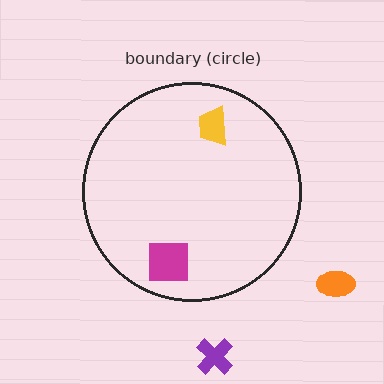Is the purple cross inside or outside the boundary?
Outside.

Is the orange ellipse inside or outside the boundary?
Outside.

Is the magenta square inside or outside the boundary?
Inside.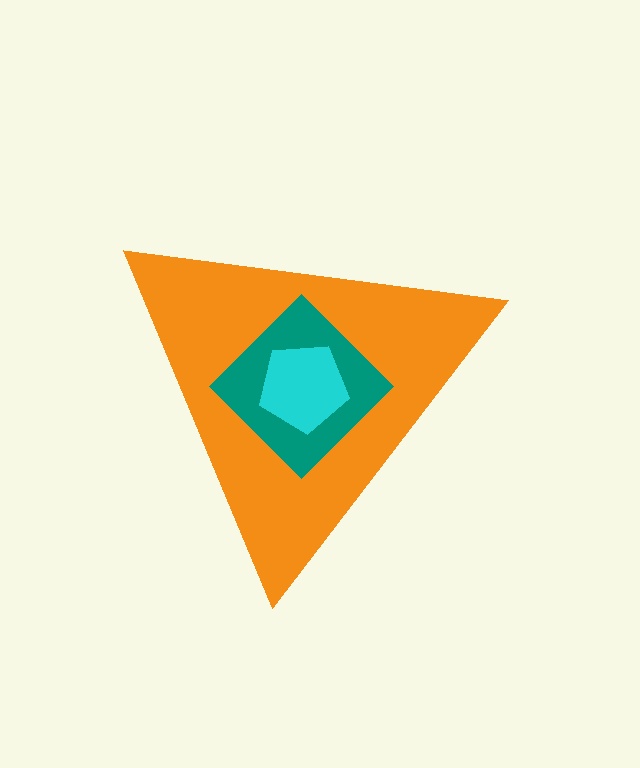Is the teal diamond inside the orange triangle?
Yes.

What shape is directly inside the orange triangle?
The teal diamond.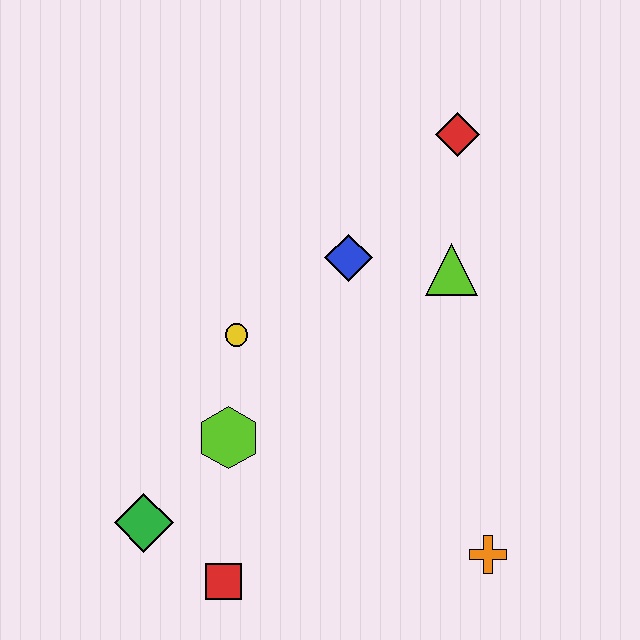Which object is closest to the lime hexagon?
The yellow circle is closest to the lime hexagon.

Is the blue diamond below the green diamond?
No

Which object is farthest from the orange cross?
The red diamond is farthest from the orange cross.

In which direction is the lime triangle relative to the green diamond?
The lime triangle is to the right of the green diamond.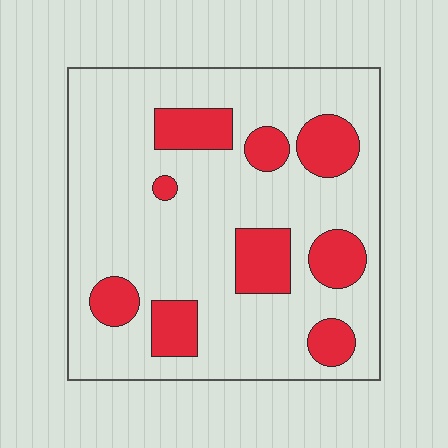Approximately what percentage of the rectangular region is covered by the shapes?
Approximately 20%.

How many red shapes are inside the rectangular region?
9.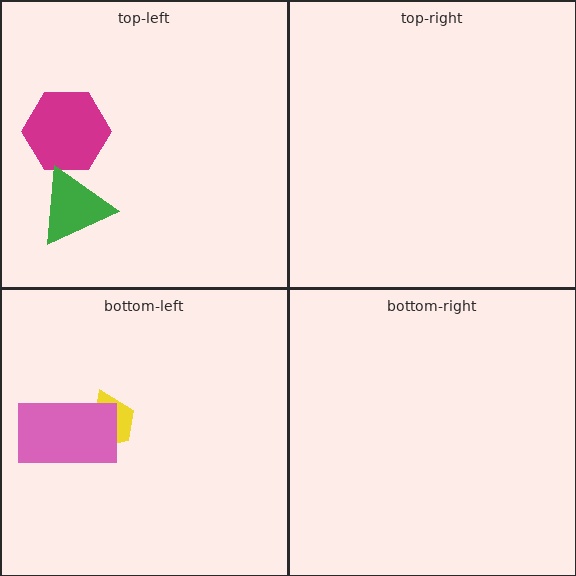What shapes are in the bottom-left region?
The yellow trapezoid, the pink rectangle.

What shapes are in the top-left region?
The magenta hexagon, the green triangle.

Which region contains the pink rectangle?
The bottom-left region.